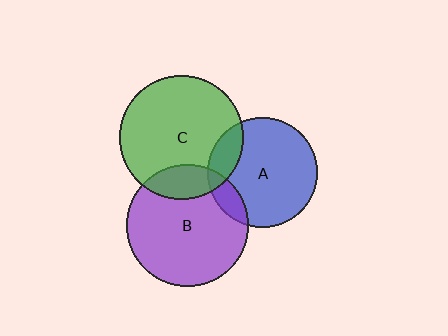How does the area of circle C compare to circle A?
Approximately 1.3 times.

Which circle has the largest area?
Circle C (green).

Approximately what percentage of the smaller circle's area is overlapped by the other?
Approximately 15%.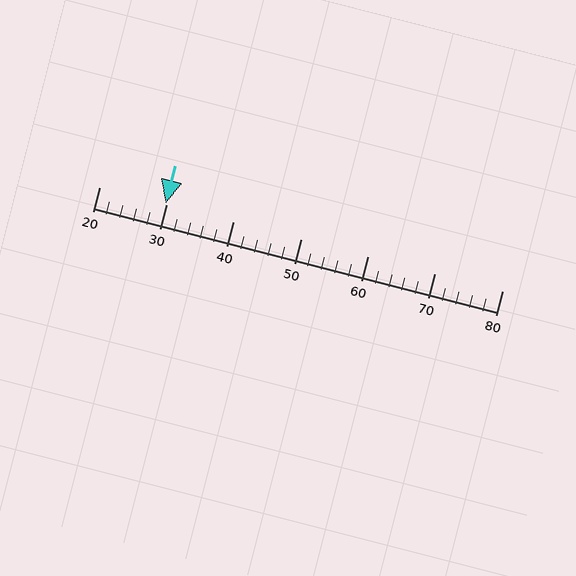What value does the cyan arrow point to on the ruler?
The cyan arrow points to approximately 30.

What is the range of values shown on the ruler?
The ruler shows values from 20 to 80.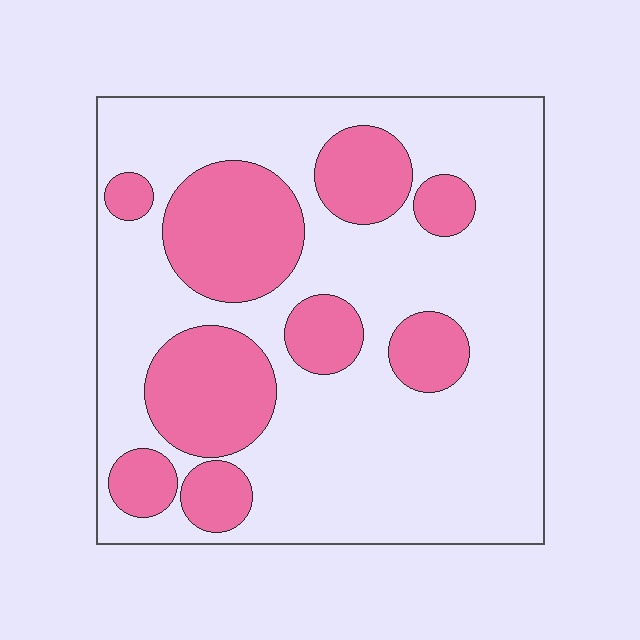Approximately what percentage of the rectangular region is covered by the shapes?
Approximately 30%.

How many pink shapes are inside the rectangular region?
9.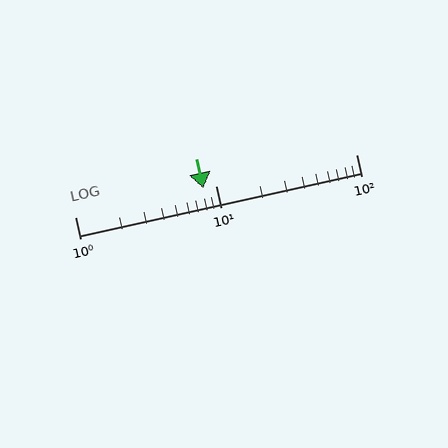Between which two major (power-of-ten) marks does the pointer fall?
The pointer is between 1 and 10.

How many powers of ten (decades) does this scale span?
The scale spans 2 decades, from 1 to 100.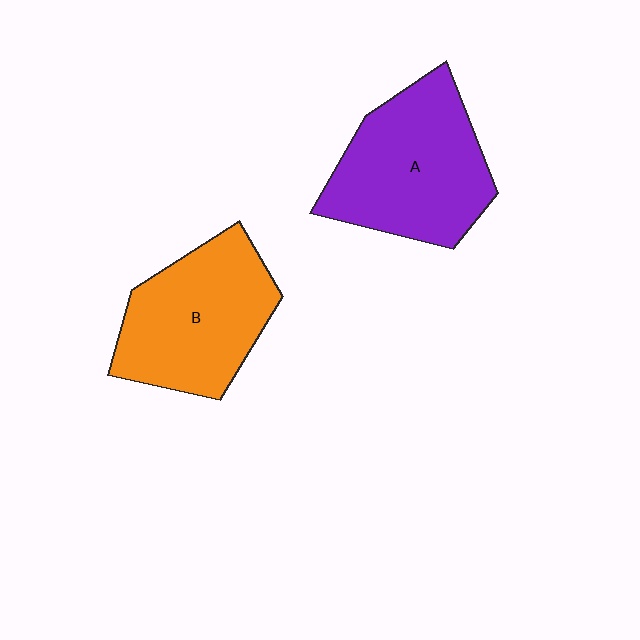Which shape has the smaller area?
Shape B (orange).